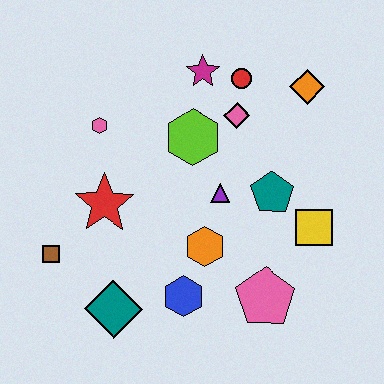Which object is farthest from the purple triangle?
The brown square is farthest from the purple triangle.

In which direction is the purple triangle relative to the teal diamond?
The purple triangle is above the teal diamond.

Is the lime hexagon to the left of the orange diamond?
Yes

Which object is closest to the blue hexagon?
The orange hexagon is closest to the blue hexagon.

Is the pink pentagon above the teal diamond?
Yes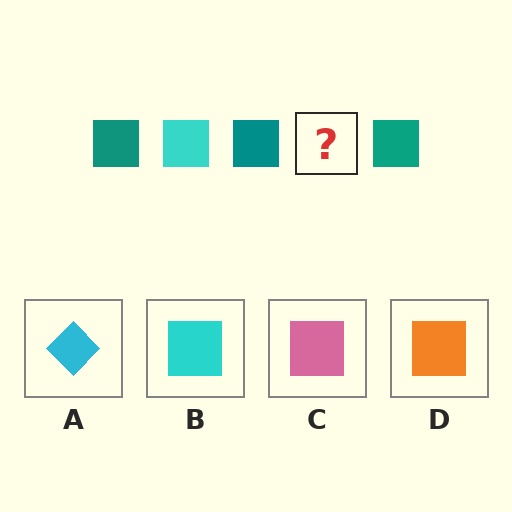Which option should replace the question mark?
Option B.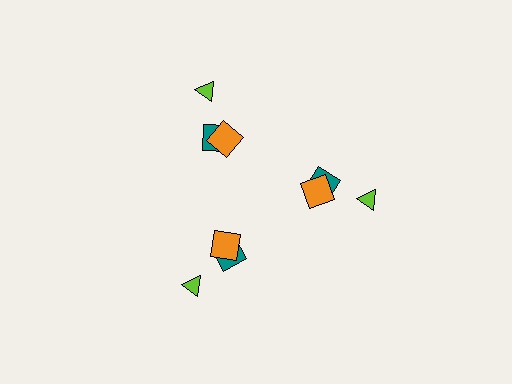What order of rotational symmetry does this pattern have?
This pattern has 3-fold rotational symmetry.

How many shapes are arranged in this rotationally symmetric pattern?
There are 9 shapes, arranged in 3 groups of 3.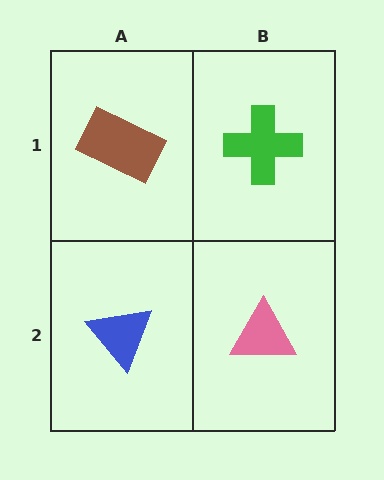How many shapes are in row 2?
2 shapes.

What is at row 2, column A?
A blue triangle.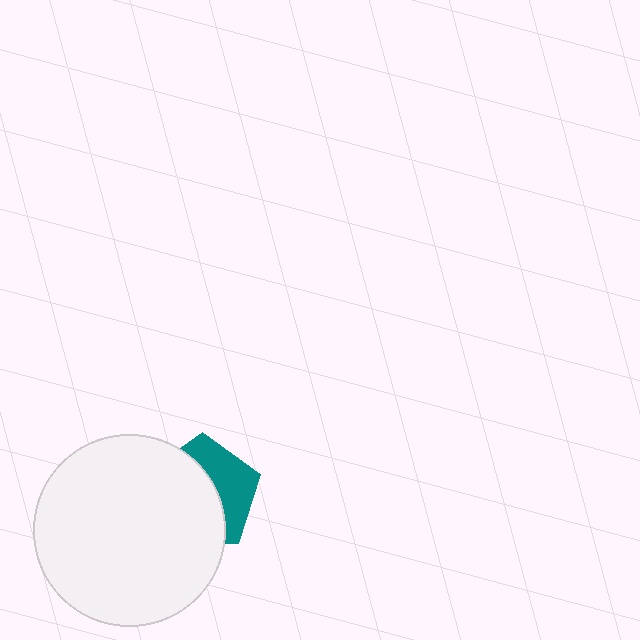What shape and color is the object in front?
The object in front is a white circle.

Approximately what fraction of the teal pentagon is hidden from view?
Roughly 61% of the teal pentagon is hidden behind the white circle.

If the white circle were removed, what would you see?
You would see the complete teal pentagon.